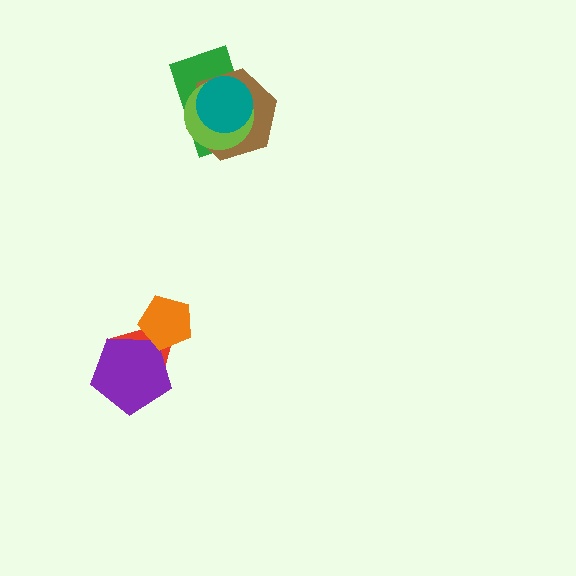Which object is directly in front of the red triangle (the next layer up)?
The purple pentagon is directly in front of the red triangle.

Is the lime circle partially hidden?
Yes, it is partially covered by another shape.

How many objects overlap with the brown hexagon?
3 objects overlap with the brown hexagon.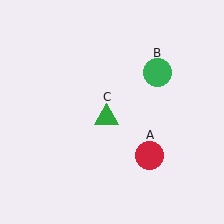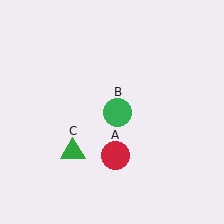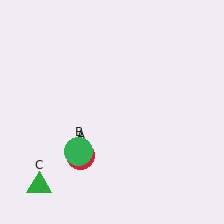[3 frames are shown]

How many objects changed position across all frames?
3 objects changed position: red circle (object A), green circle (object B), green triangle (object C).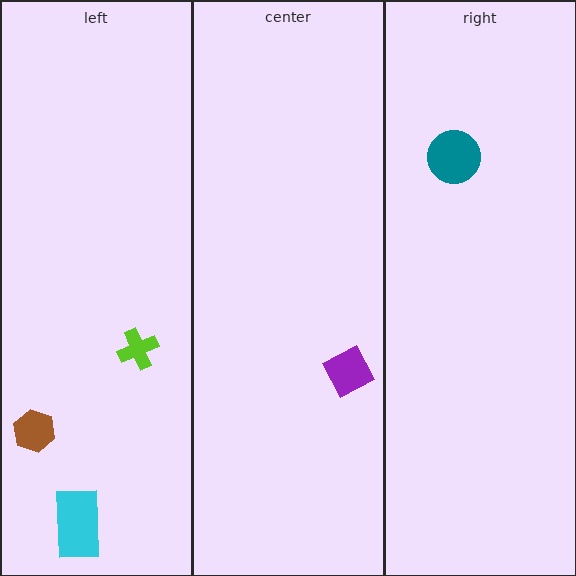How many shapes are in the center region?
1.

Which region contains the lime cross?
The left region.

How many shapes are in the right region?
1.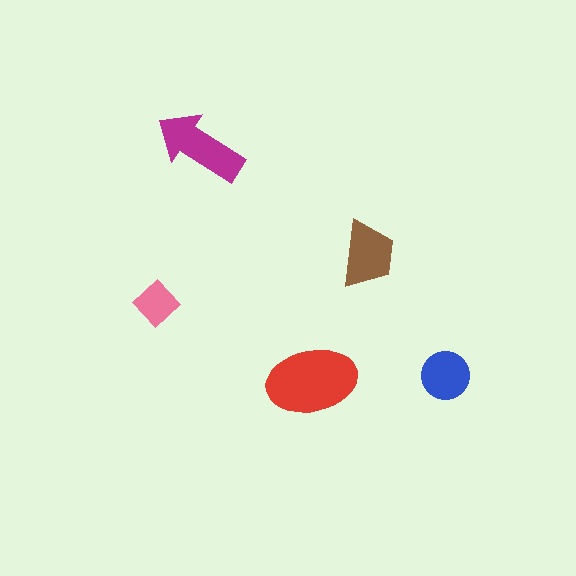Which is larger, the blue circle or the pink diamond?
The blue circle.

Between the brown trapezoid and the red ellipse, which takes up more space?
The red ellipse.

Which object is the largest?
The red ellipse.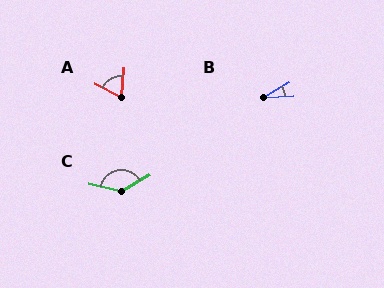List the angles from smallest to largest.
B (28°), A (68°), C (136°).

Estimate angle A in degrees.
Approximately 68 degrees.